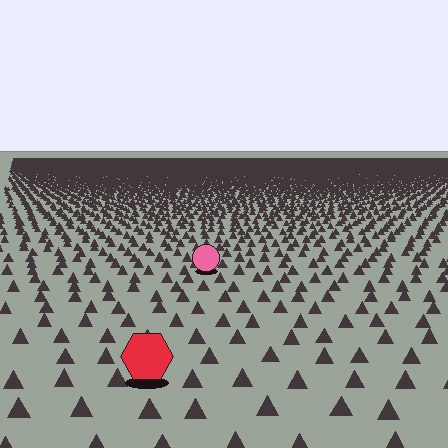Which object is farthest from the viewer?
The pink circle is farthest from the viewer. It appears smaller and the ground texture around it is denser.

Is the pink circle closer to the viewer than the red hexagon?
No. The red hexagon is closer — you can tell from the texture gradient: the ground texture is coarser near it.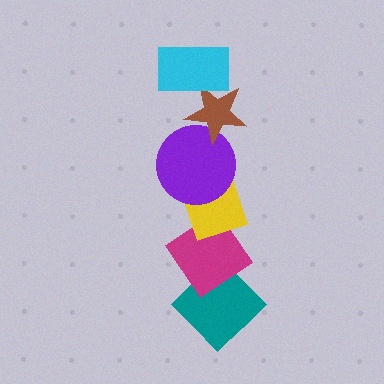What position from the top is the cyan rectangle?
The cyan rectangle is 1st from the top.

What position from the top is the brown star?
The brown star is 2nd from the top.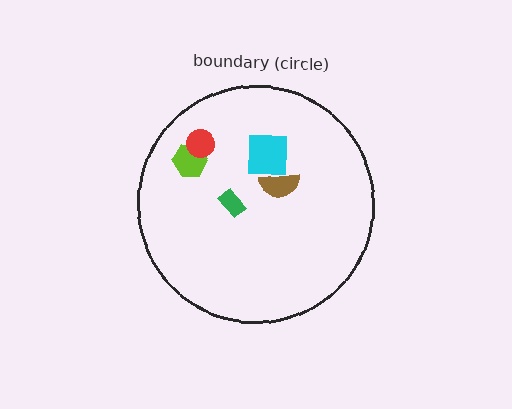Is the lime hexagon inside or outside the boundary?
Inside.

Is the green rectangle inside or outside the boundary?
Inside.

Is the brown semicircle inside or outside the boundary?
Inside.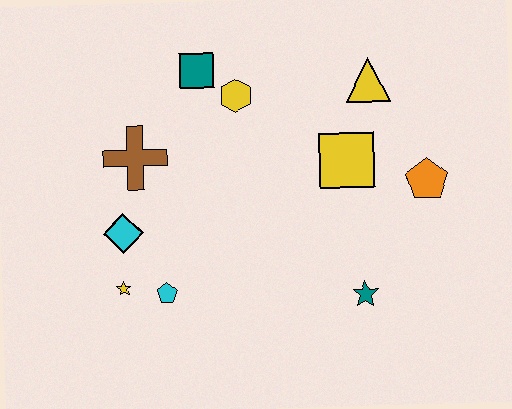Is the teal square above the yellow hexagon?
Yes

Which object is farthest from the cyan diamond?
The orange pentagon is farthest from the cyan diamond.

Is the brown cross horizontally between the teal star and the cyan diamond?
Yes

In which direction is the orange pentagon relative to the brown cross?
The orange pentagon is to the right of the brown cross.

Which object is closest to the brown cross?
The cyan diamond is closest to the brown cross.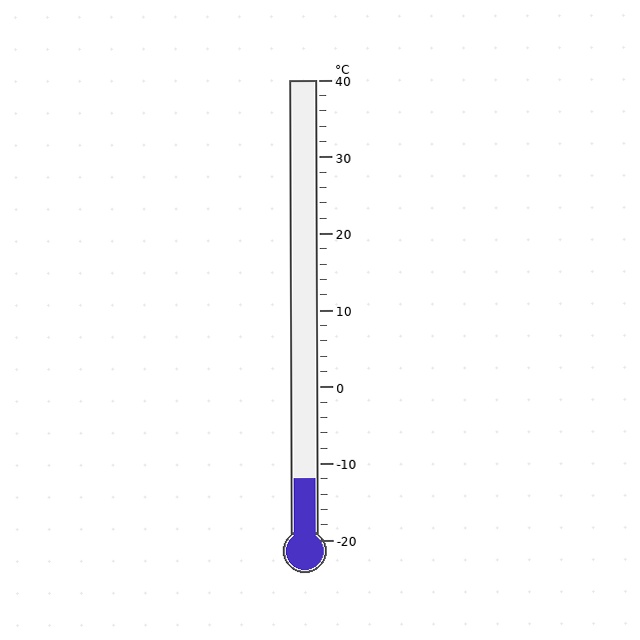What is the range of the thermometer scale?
The thermometer scale ranges from -20°C to 40°C.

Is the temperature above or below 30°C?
The temperature is below 30°C.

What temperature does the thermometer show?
The thermometer shows approximately -12°C.